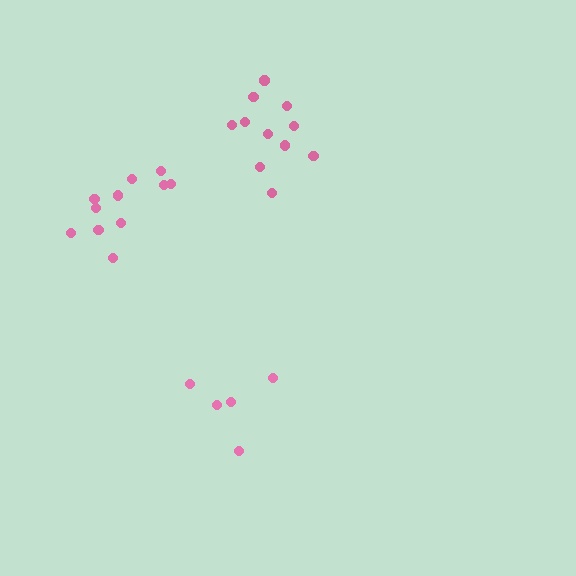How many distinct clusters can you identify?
There are 3 distinct clusters.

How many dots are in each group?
Group 1: 11 dots, Group 2: 5 dots, Group 3: 11 dots (27 total).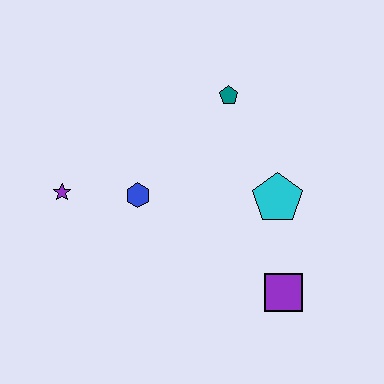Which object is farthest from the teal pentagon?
The purple square is farthest from the teal pentagon.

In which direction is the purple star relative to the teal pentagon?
The purple star is to the left of the teal pentagon.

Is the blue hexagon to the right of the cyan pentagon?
No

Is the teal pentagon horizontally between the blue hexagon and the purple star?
No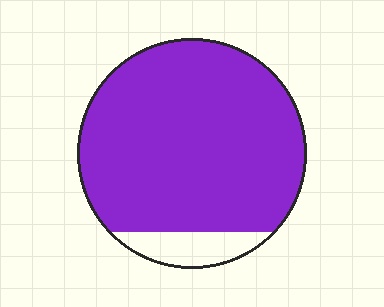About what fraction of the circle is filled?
About nine tenths (9/10).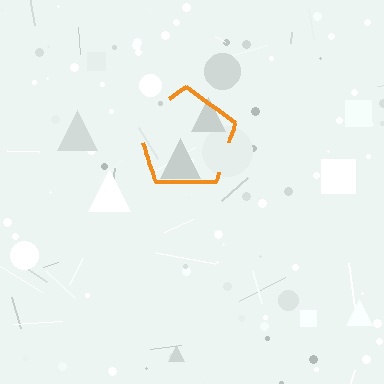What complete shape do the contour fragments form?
The contour fragments form a pentagon.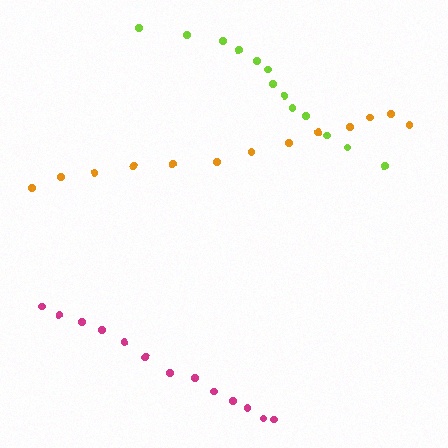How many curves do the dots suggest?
There are 3 distinct paths.